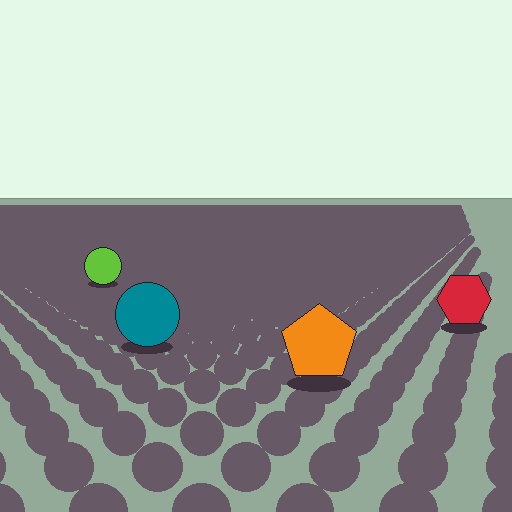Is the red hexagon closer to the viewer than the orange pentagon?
No. The orange pentagon is closer — you can tell from the texture gradient: the ground texture is coarser near it.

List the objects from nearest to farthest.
From nearest to farthest: the orange pentagon, the teal circle, the red hexagon, the lime circle.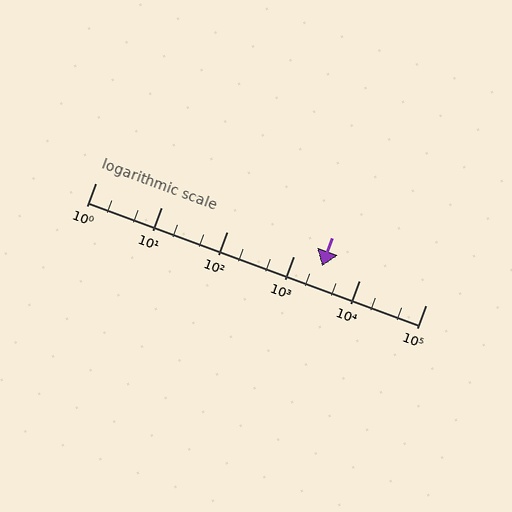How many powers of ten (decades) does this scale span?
The scale spans 5 decades, from 1 to 100000.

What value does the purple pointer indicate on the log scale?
The pointer indicates approximately 2700.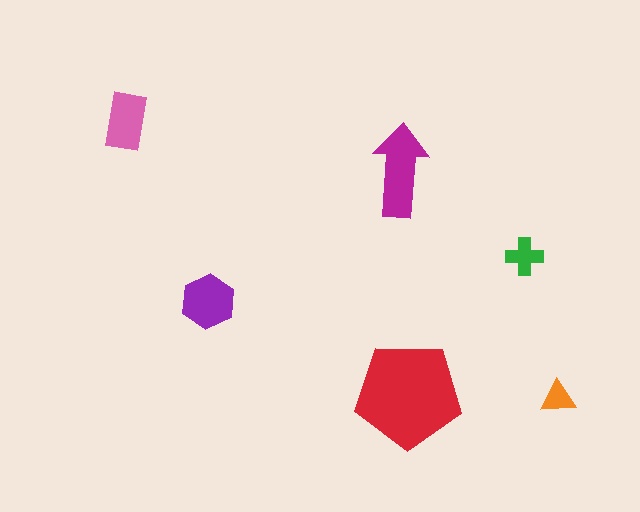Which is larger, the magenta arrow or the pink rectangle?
The magenta arrow.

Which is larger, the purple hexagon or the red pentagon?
The red pentagon.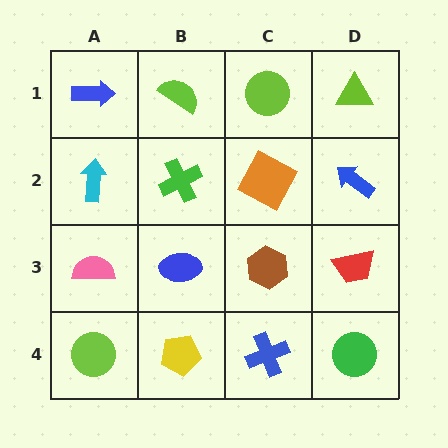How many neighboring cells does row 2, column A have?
3.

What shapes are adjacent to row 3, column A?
A cyan arrow (row 2, column A), a lime circle (row 4, column A), a blue ellipse (row 3, column B).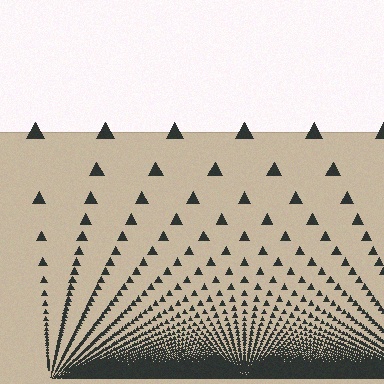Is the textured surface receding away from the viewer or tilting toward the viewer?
The surface appears to tilt toward the viewer. Texture elements get larger and sparser toward the top.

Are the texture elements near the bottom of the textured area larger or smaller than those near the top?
Smaller. The gradient is inverted — elements near the bottom are smaller and denser.